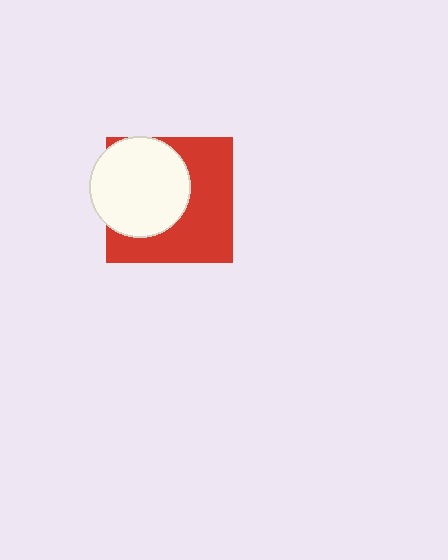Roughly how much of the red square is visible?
About half of it is visible (roughly 55%).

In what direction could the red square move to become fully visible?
The red square could move right. That would shift it out from behind the white circle entirely.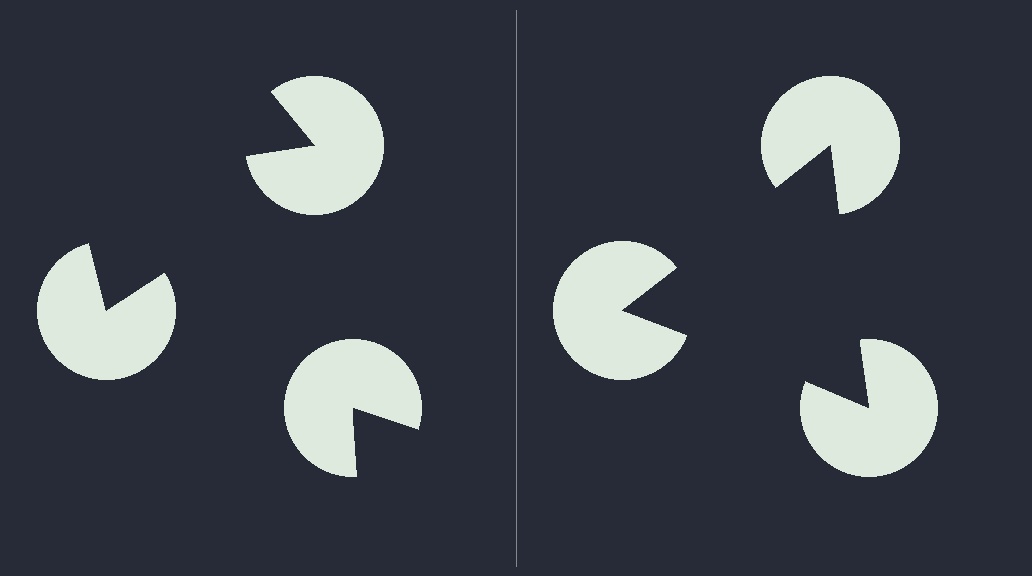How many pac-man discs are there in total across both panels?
6 — 3 on each side.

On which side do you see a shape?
An illusory triangle appears on the right side. On the left side the wedge cuts are rotated, so no coherent shape forms.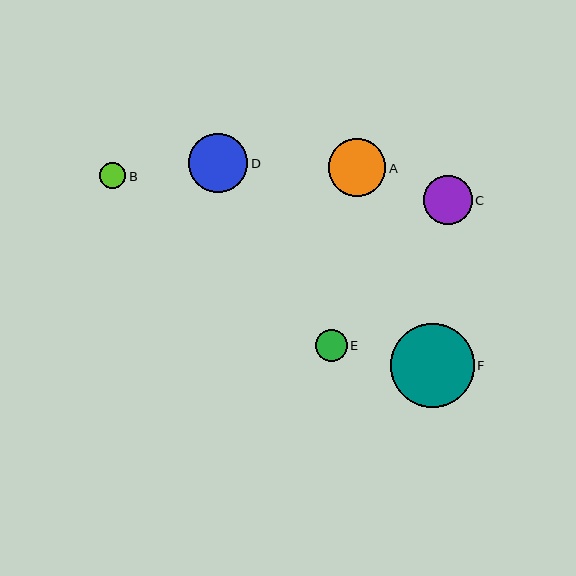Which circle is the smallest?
Circle B is the smallest with a size of approximately 26 pixels.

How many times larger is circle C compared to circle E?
Circle C is approximately 1.5 times the size of circle E.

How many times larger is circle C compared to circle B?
Circle C is approximately 1.9 times the size of circle B.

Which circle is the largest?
Circle F is the largest with a size of approximately 84 pixels.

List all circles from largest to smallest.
From largest to smallest: F, D, A, C, E, B.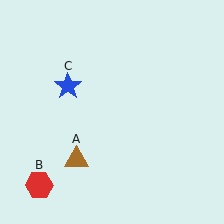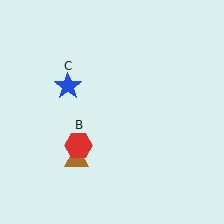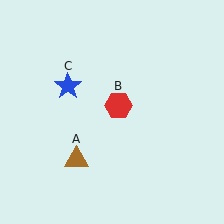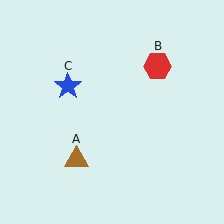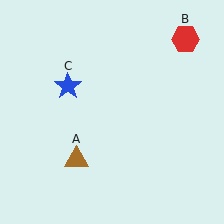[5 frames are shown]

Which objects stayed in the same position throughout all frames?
Brown triangle (object A) and blue star (object C) remained stationary.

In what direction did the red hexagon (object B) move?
The red hexagon (object B) moved up and to the right.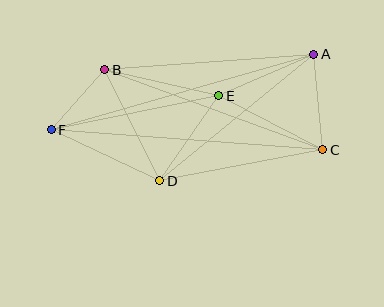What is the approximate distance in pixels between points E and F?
The distance between E and F is approximately 171 pixels.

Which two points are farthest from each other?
Points A and F are farthest from each other.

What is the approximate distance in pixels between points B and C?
The distance between B and C is approximately 232 pixels.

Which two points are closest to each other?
Points B and F are closest to each other.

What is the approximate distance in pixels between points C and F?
The distance between C and F is approximately 272 pixels.